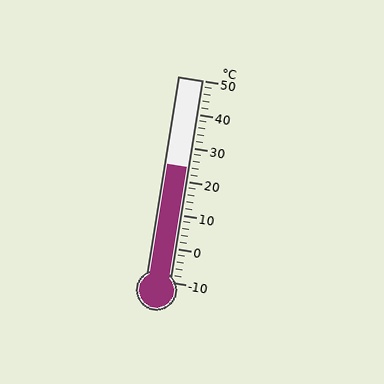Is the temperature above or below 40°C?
The temperature is below 40°C.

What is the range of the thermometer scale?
The thermometer scale ranges from -10°C to 50°C.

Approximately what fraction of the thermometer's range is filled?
The thermometer is filled to approximately 55% of its range.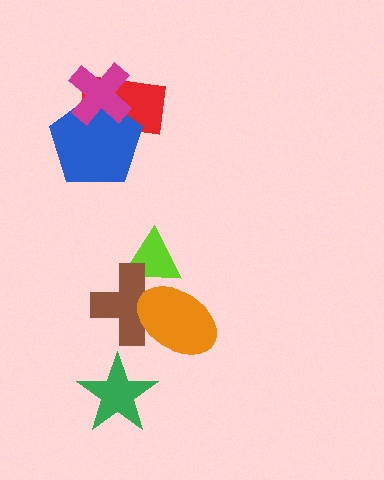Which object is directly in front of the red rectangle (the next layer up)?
The blue pentagon is directly in front of the red rectangle.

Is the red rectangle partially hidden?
Yes, it is partially covered by another shape.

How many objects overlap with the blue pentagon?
2 objects overlap with the blue pentagon.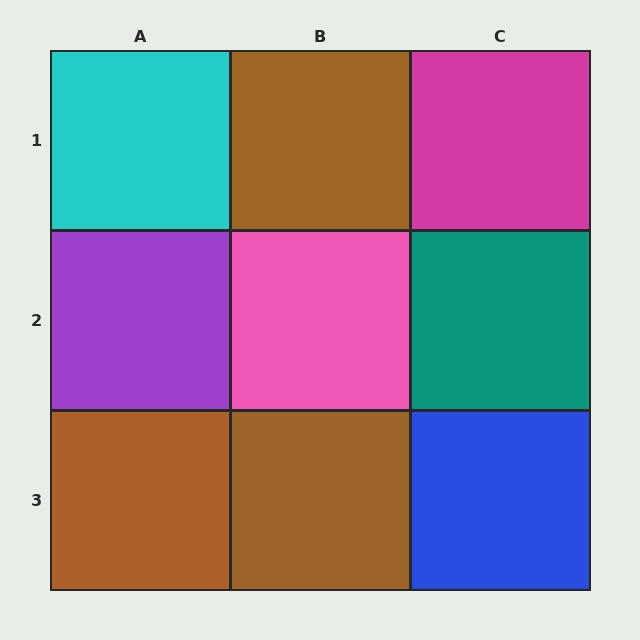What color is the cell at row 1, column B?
Brown.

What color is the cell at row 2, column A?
Purple.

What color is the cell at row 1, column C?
Magenta.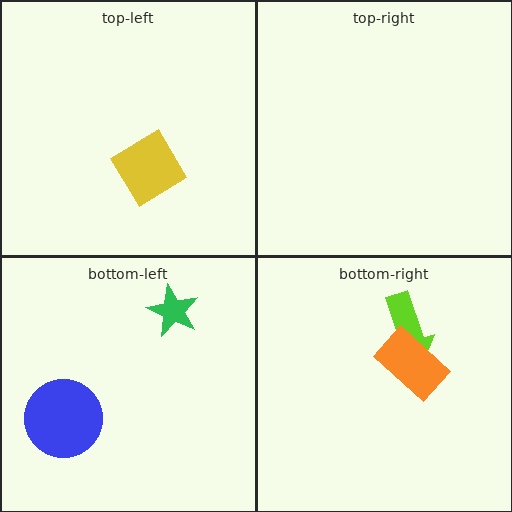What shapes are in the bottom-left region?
The blue circle, the green star.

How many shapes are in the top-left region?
1.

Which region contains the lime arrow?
The bottom-right region.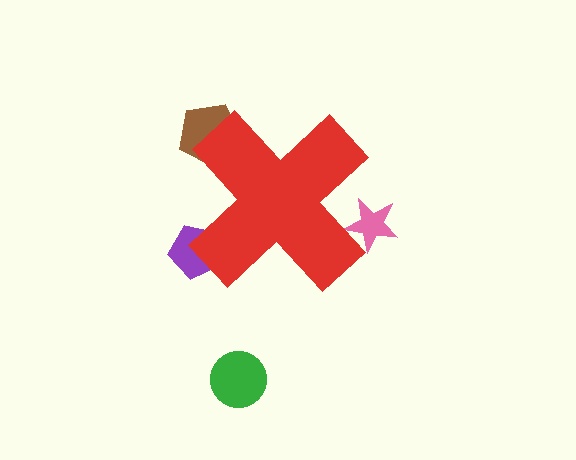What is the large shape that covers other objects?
A red cross.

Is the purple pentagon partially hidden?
Yes, the purple pentagon is partially hidden behind the red cross.